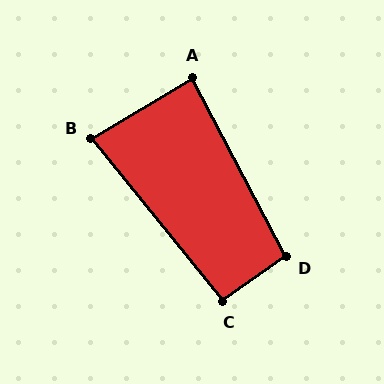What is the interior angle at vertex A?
Approximately 87 degrees (approximately right).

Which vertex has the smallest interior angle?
B, at approximately 82 degrees.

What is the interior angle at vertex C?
Approximately 93 degrees (approximately right).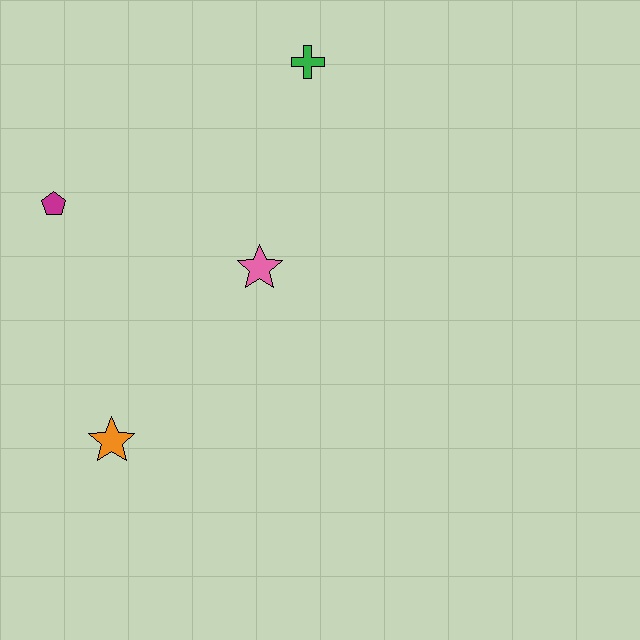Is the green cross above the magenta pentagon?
Yes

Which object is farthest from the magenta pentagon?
The green cross is farthest from the magenta pentagon.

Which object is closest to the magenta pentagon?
The pink star is closest to the magenta pentagon.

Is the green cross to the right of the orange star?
Yes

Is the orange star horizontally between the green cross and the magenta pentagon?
Yes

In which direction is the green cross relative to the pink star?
The green cross is above the pink star.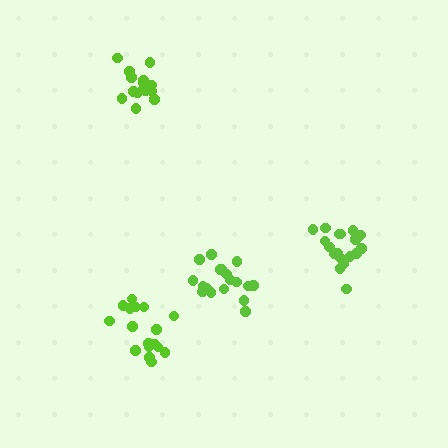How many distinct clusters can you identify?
There are 4 distinct clusters.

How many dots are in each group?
Group 1: 19 dots, Group 2: 16 dots, Group 3: 17 dots, Group 4: 19 dots (71 total).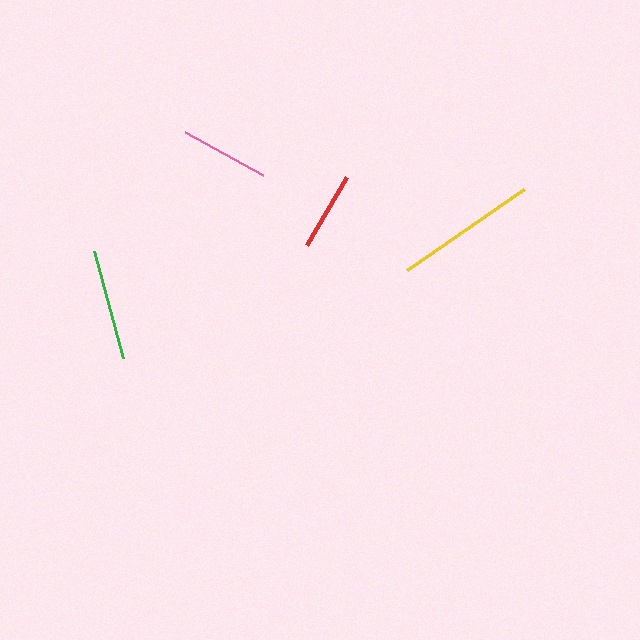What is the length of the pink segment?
The pink segment is approximately 89 pixels long.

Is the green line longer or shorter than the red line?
The green line is longer than the red line.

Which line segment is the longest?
The yellow line is the longest at approximately 143 pixels.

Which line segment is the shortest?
The red line is the shortest at approximately 79 pixels.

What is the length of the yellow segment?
The yellow segment is approximately 143 pixels long.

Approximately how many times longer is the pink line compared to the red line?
The pink line is approximately 1.1 times the length of the red line.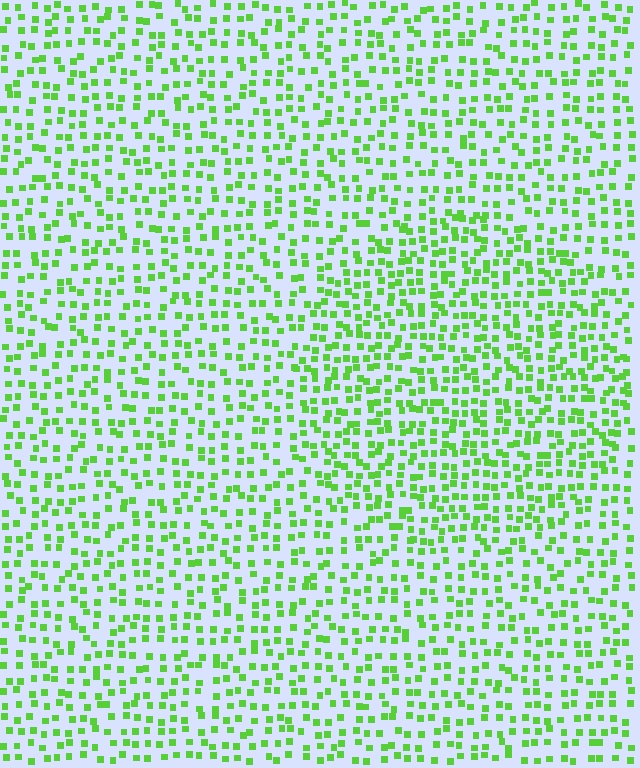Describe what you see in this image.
The image contains small lime elements arranged at two different densities. A circle-shaped region is visible where the elements are more densely packed than the surrounding area.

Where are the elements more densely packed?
The elements are more densely packed inside the circle boundary.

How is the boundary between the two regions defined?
The boundary is defined by a change in element density (approximately 1.5x ratio). All elements are the same color, size, and shape.